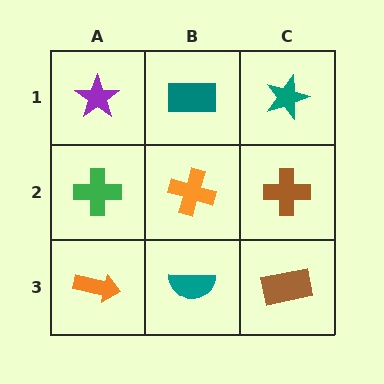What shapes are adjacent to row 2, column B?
A teal rectangle (row 1, column B), a teal semicircle (row 3, column B), a green cross (row 2, column A), a brown cross (row 2, column C).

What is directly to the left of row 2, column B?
A green cross.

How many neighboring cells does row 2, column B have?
4.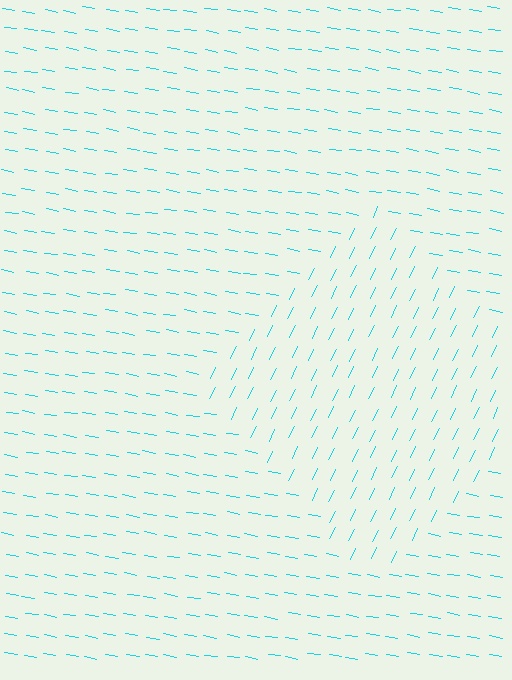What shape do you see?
I see a diamond.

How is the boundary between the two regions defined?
The boundary is defined purely by a change in line orientation (approximately 74 degrees difference). All lines are the same color and thickness.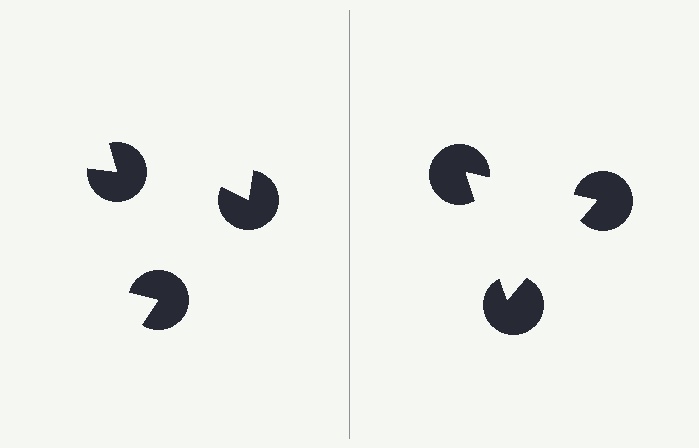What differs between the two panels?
The pac-man discs are positioned identically on both sides; only the wedge orientations differ. On the right they align to a triangle; on the left they are misaligned.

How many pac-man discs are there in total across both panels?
6 — 3 on each side.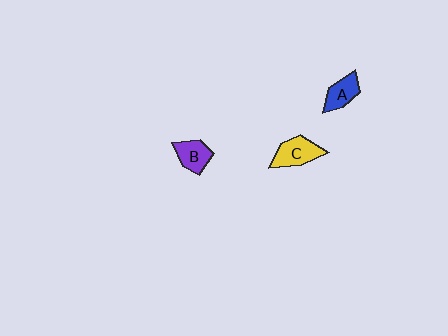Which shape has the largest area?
Shape C (yellow).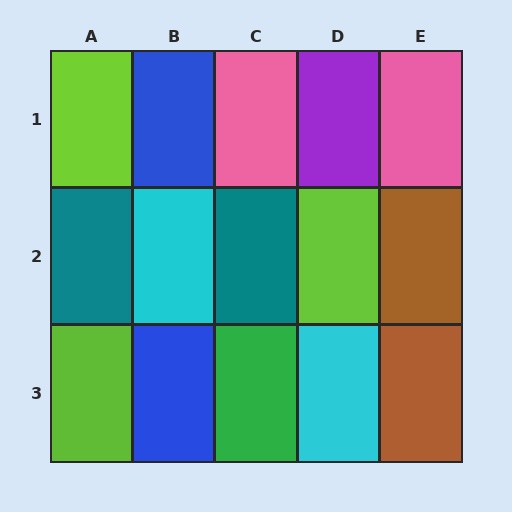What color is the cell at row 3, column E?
Brown.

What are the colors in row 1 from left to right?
Lime, blue, pink, purple, pink.